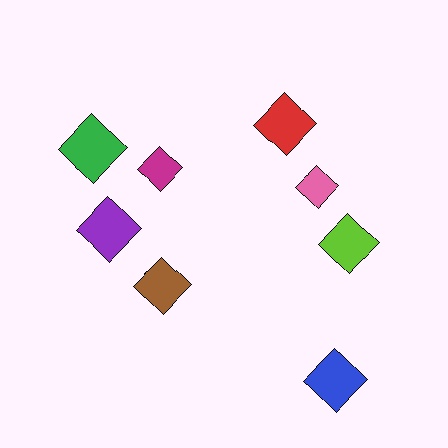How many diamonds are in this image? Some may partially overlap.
There are 8 diamonds.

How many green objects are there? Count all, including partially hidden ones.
There is 1 green object.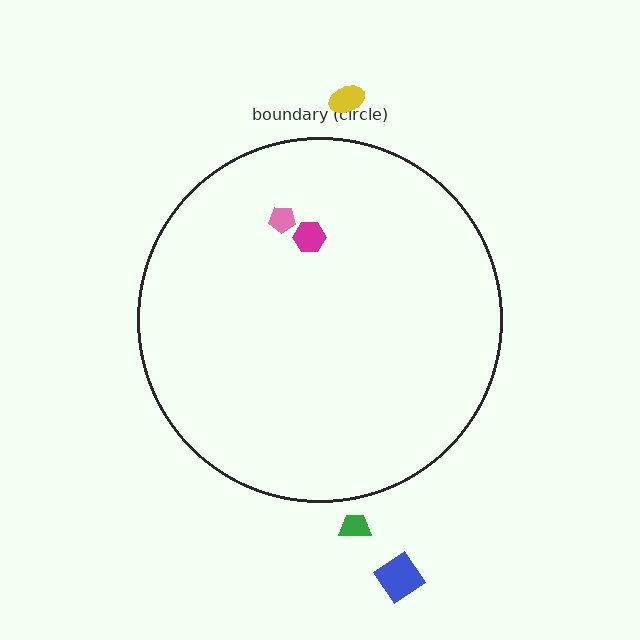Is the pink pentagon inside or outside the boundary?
Inside.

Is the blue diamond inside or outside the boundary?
Outside.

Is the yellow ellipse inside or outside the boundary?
Outside.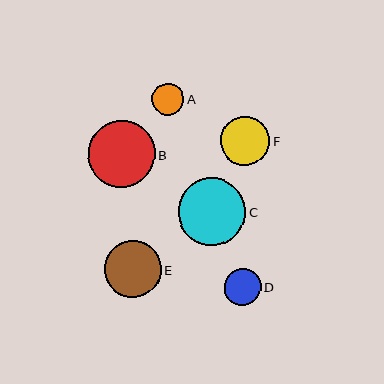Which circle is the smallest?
Circle A is the smallest with a size of approximately 32 pixels.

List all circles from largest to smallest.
From largest to smallest: C, B, E, F, D, A.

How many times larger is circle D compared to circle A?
Circle D is approximately 1.1 times the size of circle A.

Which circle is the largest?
Circle C is the largest with a size of approximately 68 pixels.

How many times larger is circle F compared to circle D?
Circle F is approximately 1.3 times the size of circle D.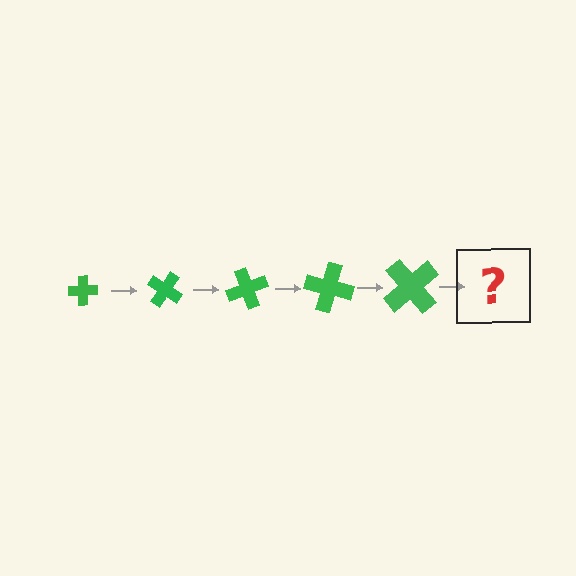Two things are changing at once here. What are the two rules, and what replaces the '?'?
The two rules are that the cross grows larger each step and it rotates 35 degrees each step. The '?' should be a cross, larger than the previous one and rotated 175 degrees from the start.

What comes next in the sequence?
The next element should be a cross, larger than the previous one and rotated 175 degrees from the start.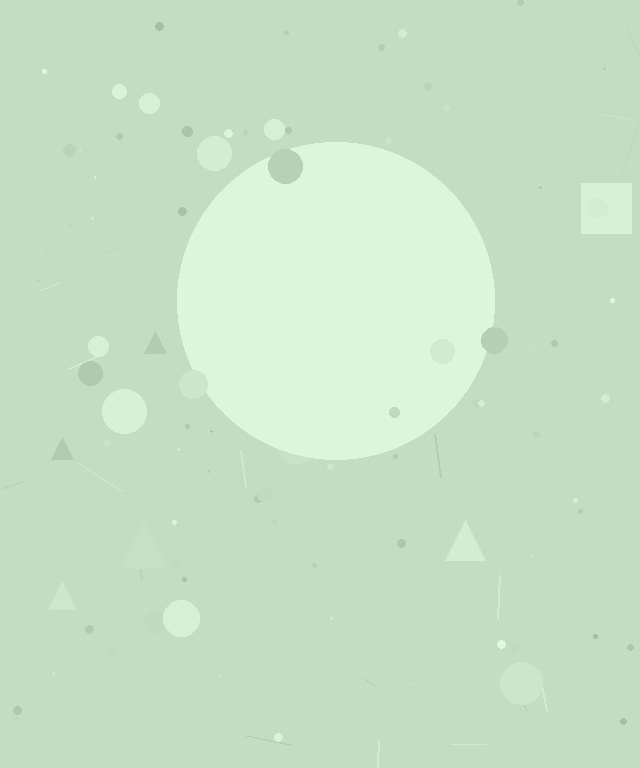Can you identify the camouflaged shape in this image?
The camouflaged shape is a circle.